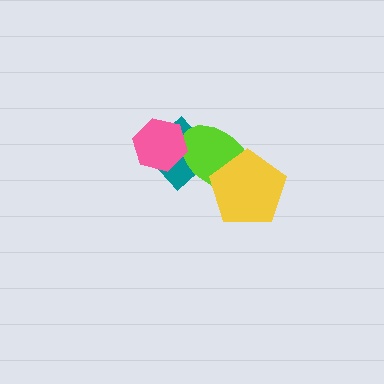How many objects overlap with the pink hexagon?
2 objects overlap with the pink hexagon.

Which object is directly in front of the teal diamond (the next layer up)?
The lime ellipse is directly in front of the teal diamond.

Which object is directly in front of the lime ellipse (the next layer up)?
The yellow pentagon is directly in front of the lime ellipse.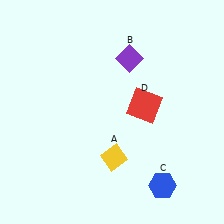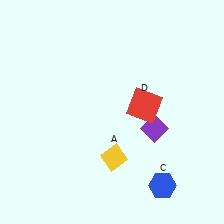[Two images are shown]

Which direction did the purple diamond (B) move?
The purple diamond (B) moved down.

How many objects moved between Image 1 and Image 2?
1 object moved between the two images.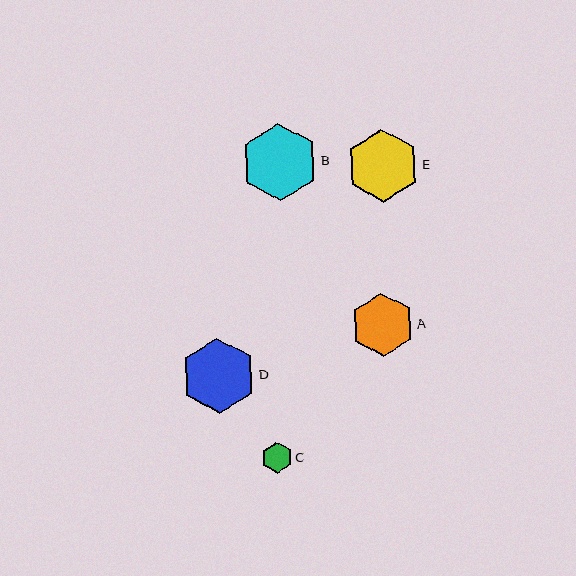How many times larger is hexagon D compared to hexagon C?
Hexagon D is approximately 2.4 times the size of hexagon C.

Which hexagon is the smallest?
Hexagon C is the smallest with a size of approximately 31 pixels.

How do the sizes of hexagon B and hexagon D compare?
Hexagon B and hexagon D are approximately the same size.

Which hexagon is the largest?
Hexagon B is the largest with a size of approximately 77 pixels.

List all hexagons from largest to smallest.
From largest to smallest: B, D, E, A, C.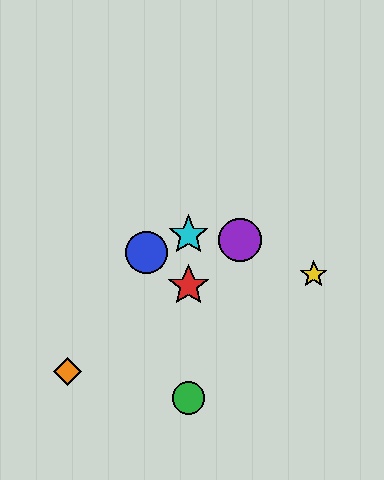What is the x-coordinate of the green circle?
The green circle is at x≈188.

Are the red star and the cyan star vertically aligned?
Yes, both are at x≈188.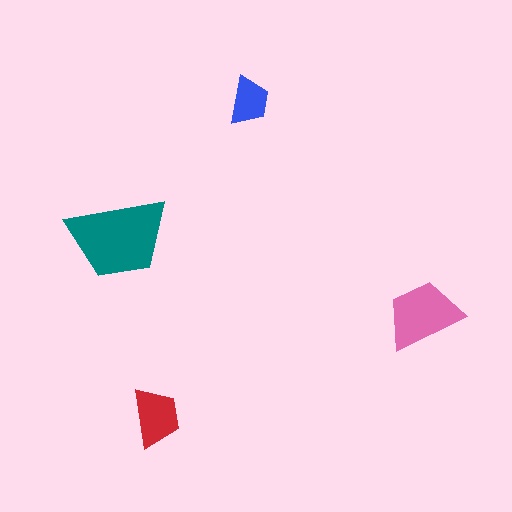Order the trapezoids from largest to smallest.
the teal one, the pink one, the red one, the blue one.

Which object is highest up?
The blue trapezoid is topmost.